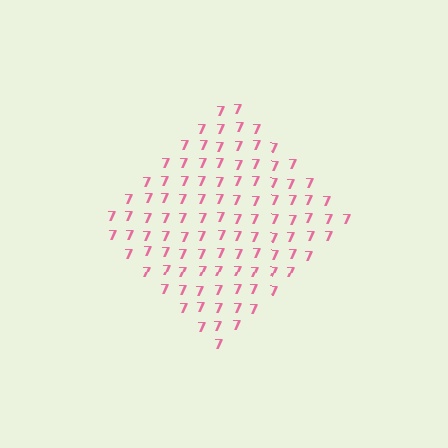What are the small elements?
The small elements are digit 7's.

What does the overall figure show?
The overall figure shows a diamond.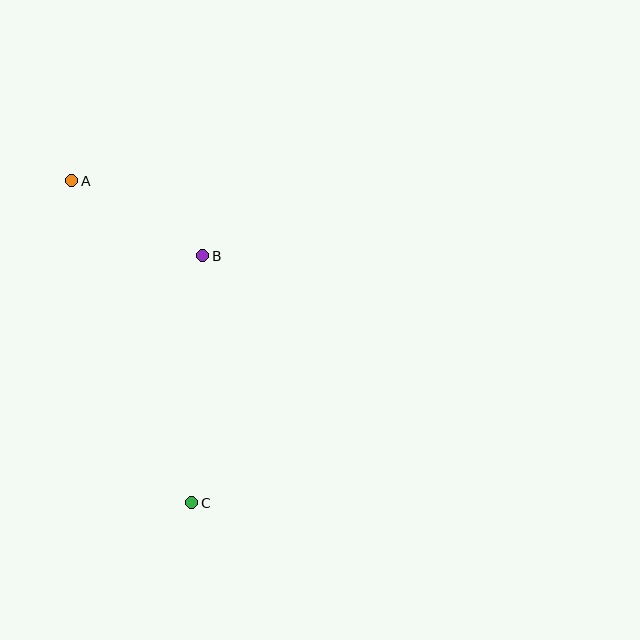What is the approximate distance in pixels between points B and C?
The distance between B and C is approximately 247 pixels.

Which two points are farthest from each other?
Points A and C are farthest from each other.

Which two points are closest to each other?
Points A and B are closest to each other.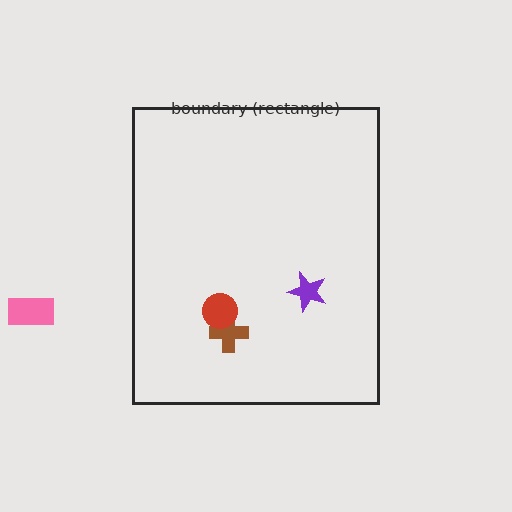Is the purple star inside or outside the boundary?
Inside.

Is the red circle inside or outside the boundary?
Inside.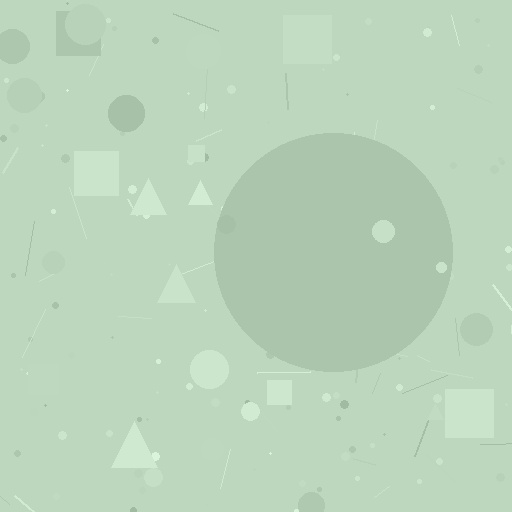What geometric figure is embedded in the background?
A circle is embedded in the background.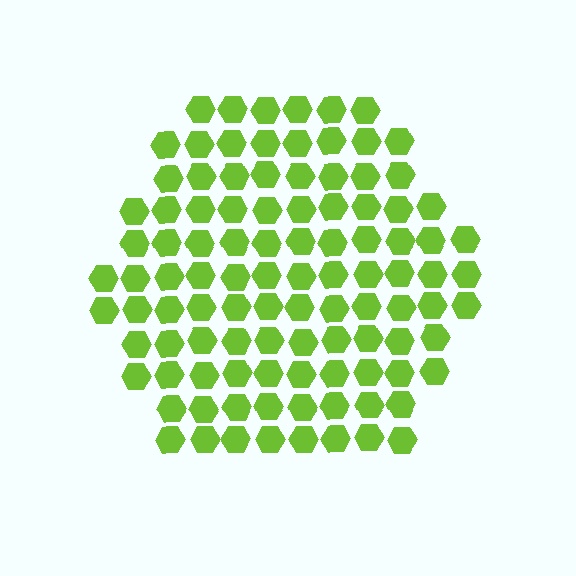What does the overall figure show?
The overall figure shows a hexagon.